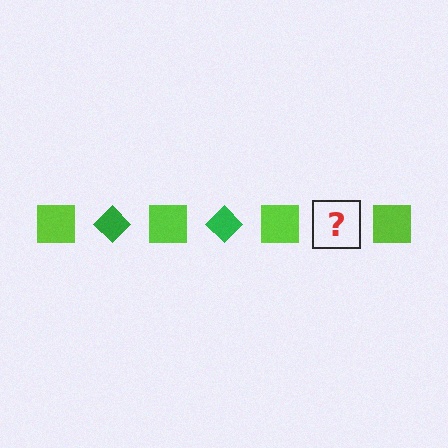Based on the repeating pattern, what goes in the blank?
The blank should be a green diamond.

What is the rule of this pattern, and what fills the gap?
The rule is that the pattern alternates between lime square and green diamond. The gap should be filled with a green diamond.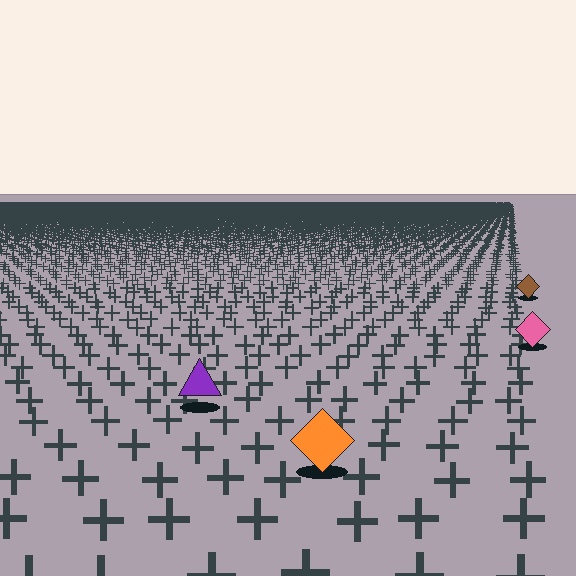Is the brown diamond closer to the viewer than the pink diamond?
No. The pink diamond is closer — you can tell from the texture gradient: the ground texture is coarser near it.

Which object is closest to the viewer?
The orange diamond is closest. The texture marks near it are larger and more spread out.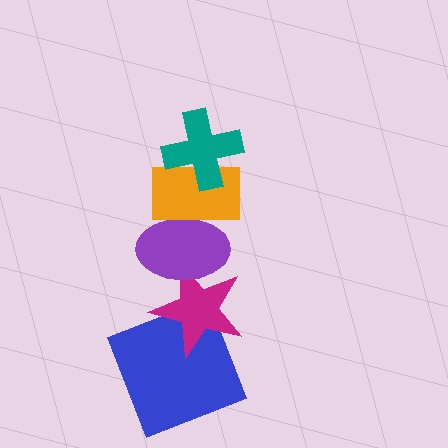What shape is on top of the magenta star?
The purple ellipse is on top of the magenta star.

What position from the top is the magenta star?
The magenta star is 4th from the top.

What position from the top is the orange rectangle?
The orange rectangle is 2nd from the top.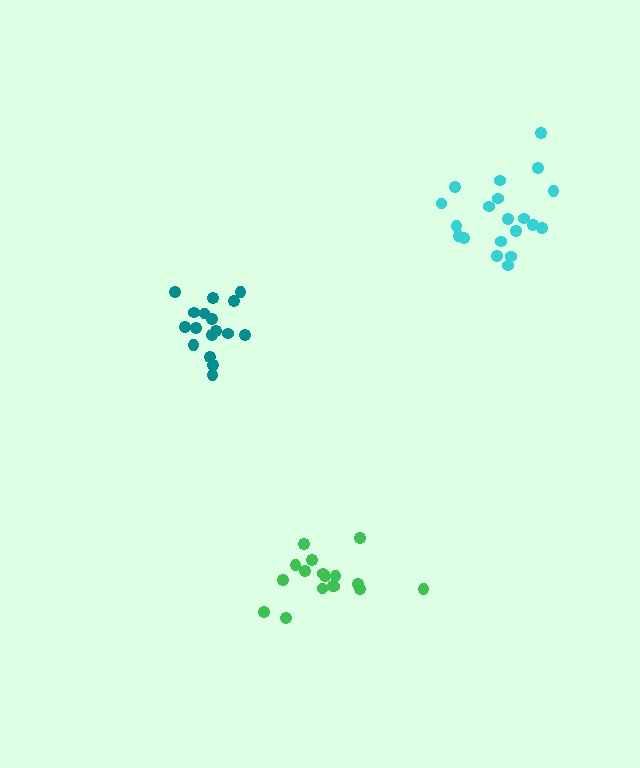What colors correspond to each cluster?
The clusters are colored: teal, green, cyan.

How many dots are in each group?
Group 1: 17 dots, Group 2: 17 dots, Group 3: 20 dots (54 total).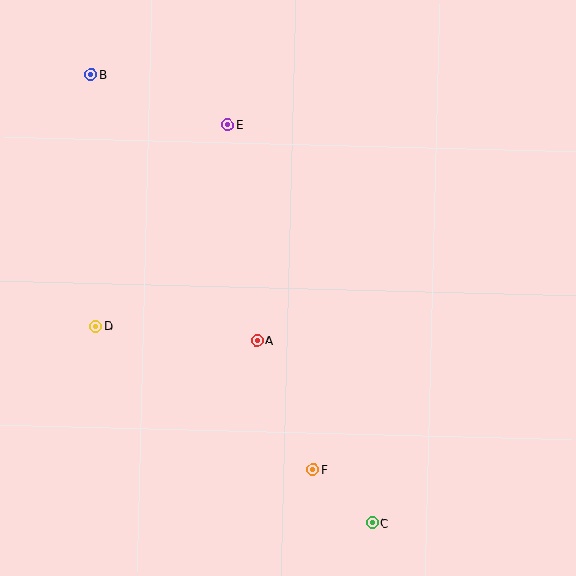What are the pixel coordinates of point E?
Point E is at (228, 125).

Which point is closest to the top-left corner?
Point B is closest to the top-left corner.